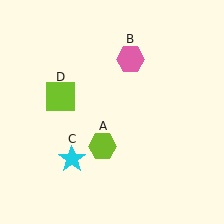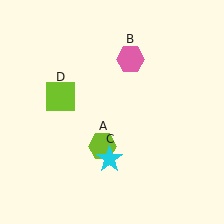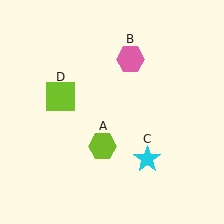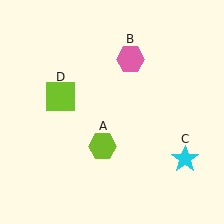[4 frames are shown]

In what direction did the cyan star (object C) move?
The cyan star (object C) moved right.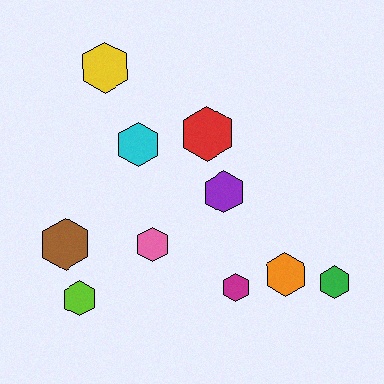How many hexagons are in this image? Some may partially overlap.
There are 10 hexagons.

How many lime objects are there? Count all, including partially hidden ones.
There is 1 lime object.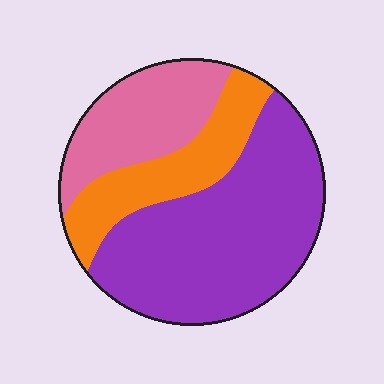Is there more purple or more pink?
Purple.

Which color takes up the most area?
Purple, at roughly 55%.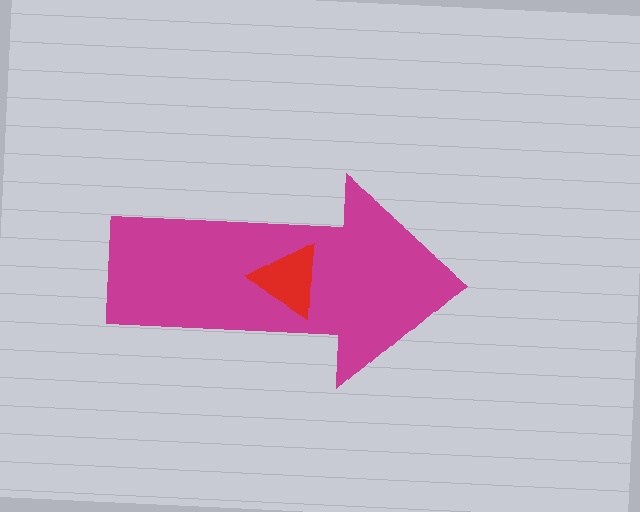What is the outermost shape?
The magenta arrow.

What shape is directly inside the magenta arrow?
The red triangle.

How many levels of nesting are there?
2.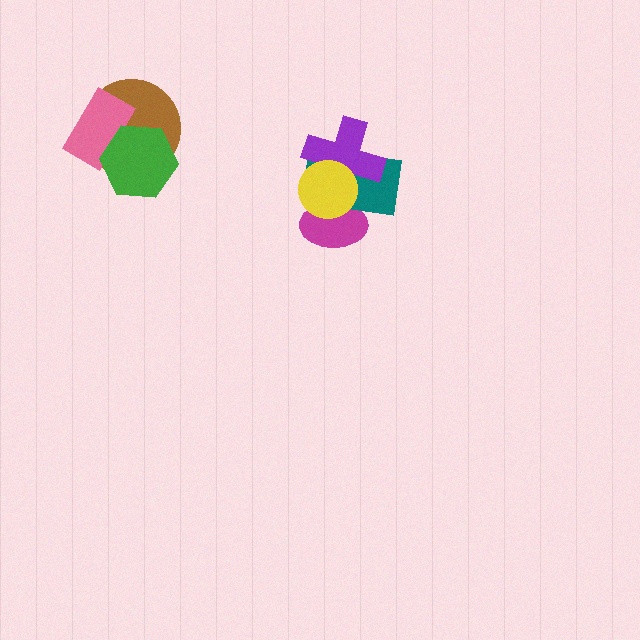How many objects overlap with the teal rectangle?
3 objects overlap with the teal rectangle.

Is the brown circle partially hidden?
Yes, it is partially covered by another shape.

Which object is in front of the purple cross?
The yellow circle is in front of the purple cross.